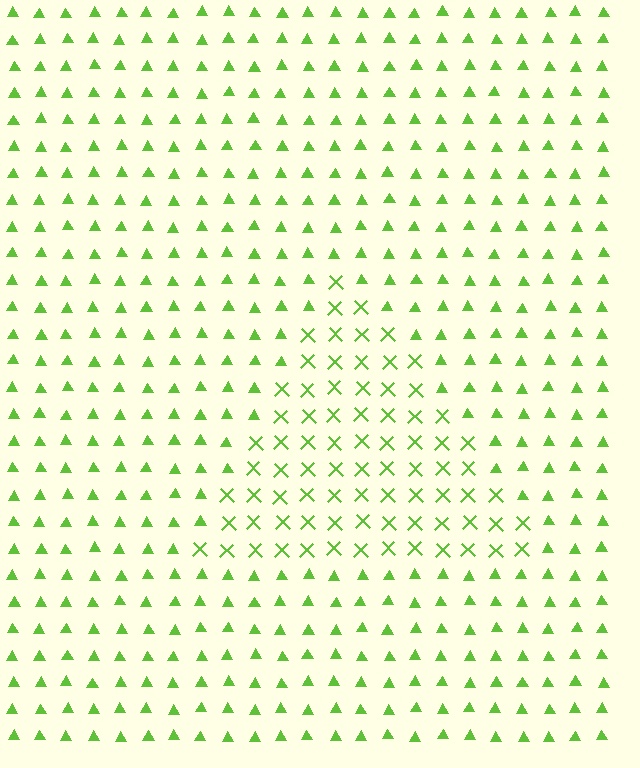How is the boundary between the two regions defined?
The boundary is defined by a change in element shape: X marks inside vs. triangles outside. All elements share the same color and spacing.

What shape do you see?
I see a triangle.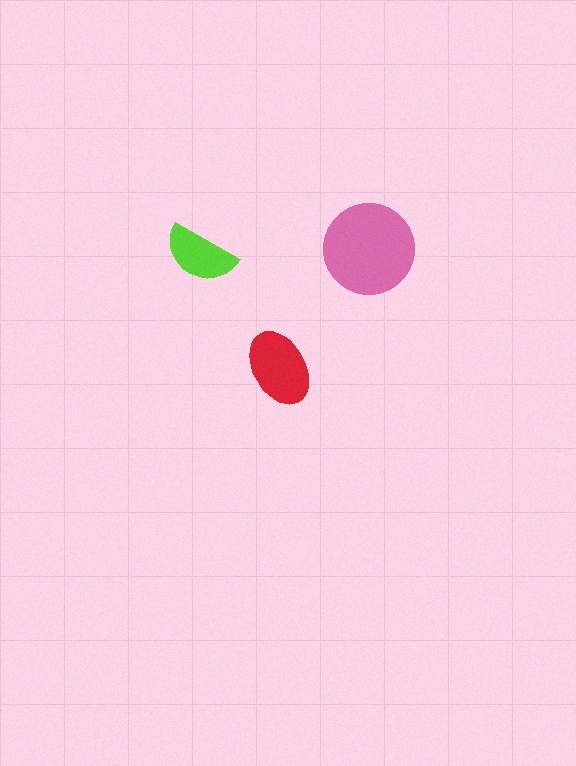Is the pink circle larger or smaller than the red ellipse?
Larger.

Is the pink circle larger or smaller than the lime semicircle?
Larger.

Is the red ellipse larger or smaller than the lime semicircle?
Larger.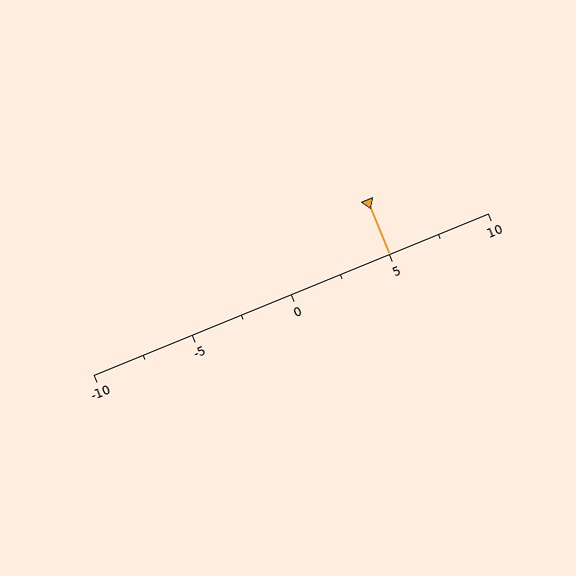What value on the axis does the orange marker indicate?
The marker indicates approximately 5.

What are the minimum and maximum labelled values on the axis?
The axis runs from -10 to 10.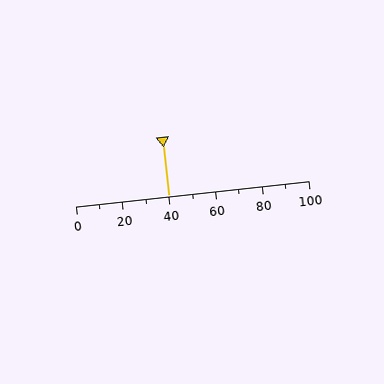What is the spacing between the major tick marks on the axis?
The major ticks are spaced 20 apart.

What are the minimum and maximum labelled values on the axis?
The axis runs from 0 to 100.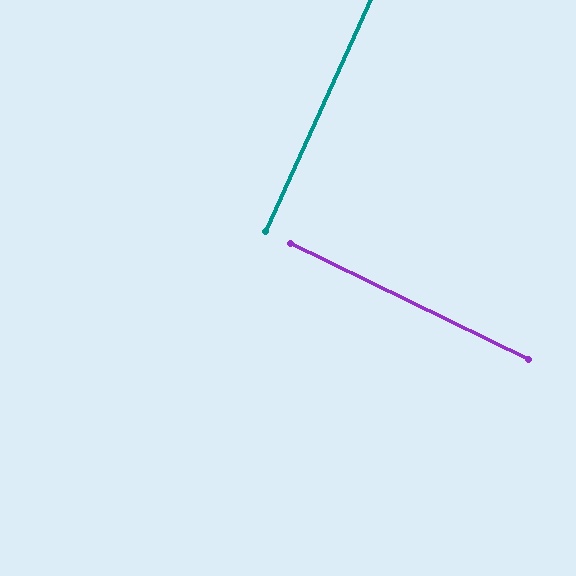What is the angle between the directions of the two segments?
Approximately 88 degrees.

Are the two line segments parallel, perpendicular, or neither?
Perpendicular — they meet at approximately 88°.